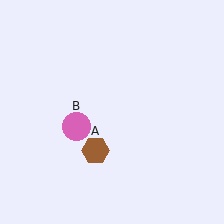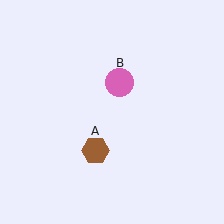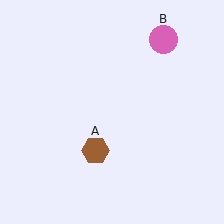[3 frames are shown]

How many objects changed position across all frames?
1 object changed position: pink circle (object B).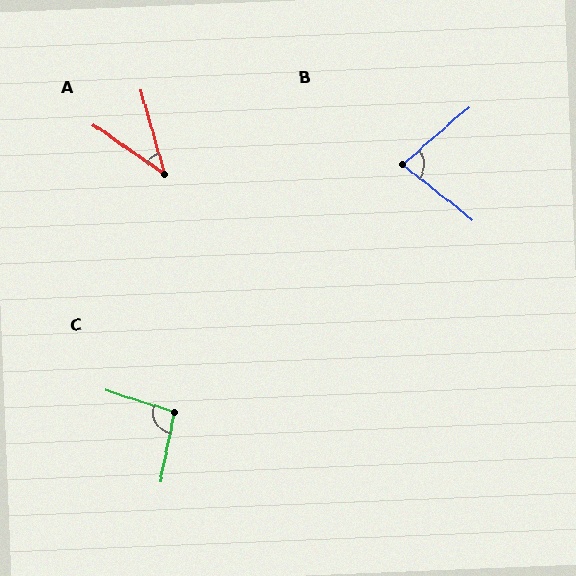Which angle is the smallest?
A, at approximately 39 degrees.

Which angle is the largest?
C, at approximately 96 degrees.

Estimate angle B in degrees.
Approximately 79 degrees.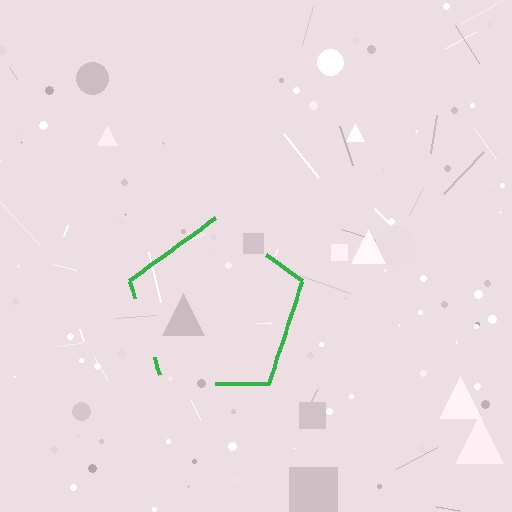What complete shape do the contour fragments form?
The contour fragments form a pentagon.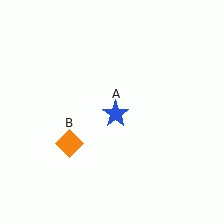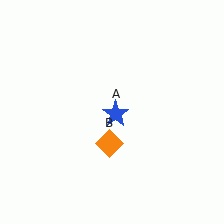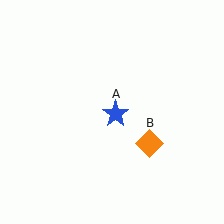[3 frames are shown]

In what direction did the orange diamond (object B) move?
The orange diamond (object B) moved right.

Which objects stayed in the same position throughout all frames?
Blue star (object A) remained stationary.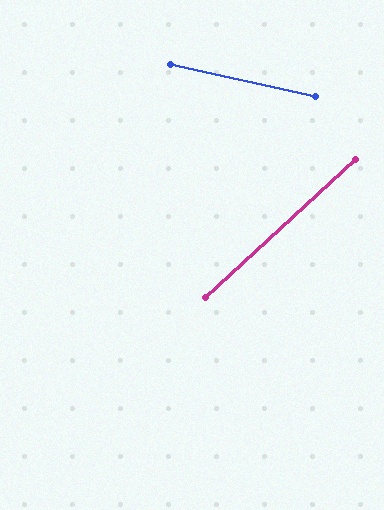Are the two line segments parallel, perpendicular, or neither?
Neither parallel nor perpendicular — they differ by about 55°.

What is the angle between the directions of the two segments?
Approximately 55 degrees.